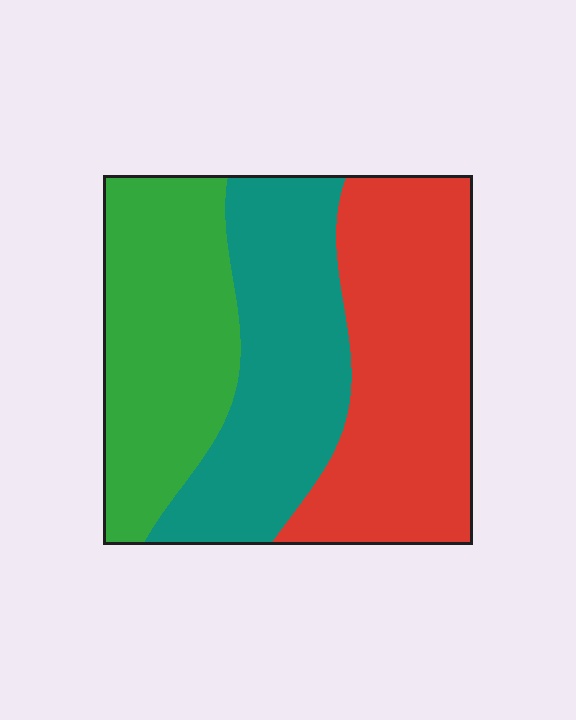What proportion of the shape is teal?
Teal covers about 30% of the shape.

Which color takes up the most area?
Red, at roughly 40%.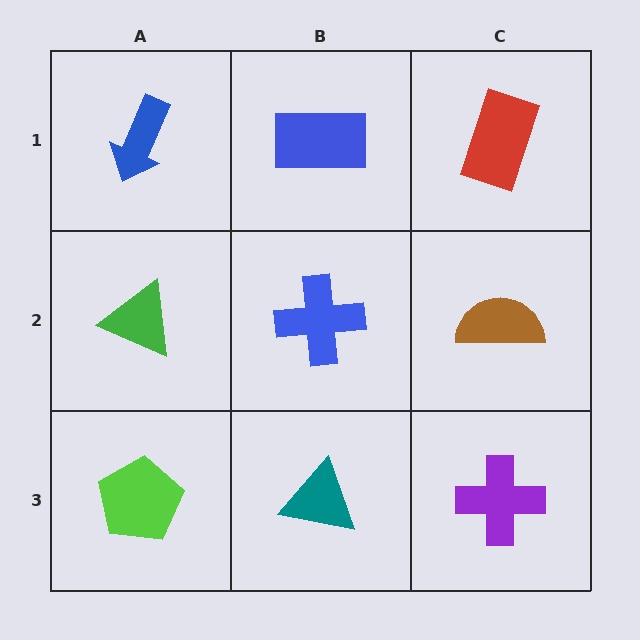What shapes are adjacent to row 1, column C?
A brown semicircle (row 2, column C), a blue rectangle (row 1, column B).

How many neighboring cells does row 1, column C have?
2.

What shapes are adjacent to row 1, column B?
A blue cross (row 2, column B), a blue arrow (row 1, column A), a red rectangle (row 1, column C).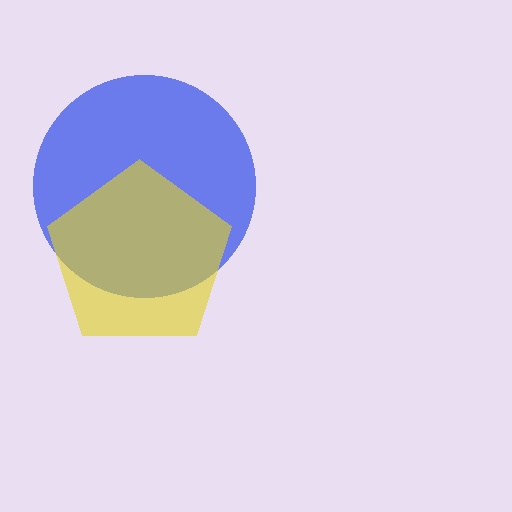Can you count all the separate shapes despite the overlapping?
Yes, there are 2 separate shapes.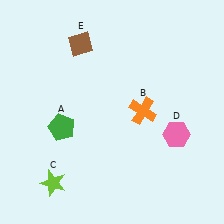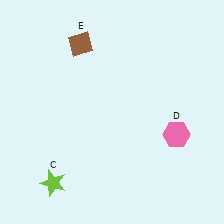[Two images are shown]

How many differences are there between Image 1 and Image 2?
There are 2 differences between the two images.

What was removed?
The orange cross (B), the green pentagon (A) were removed in Image 2.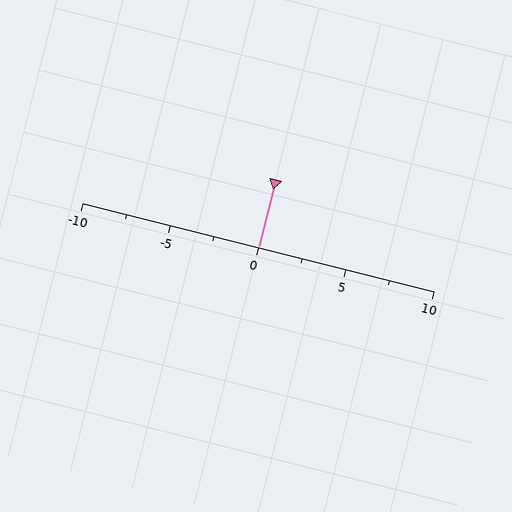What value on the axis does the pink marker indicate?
The marker indicates approximately 0.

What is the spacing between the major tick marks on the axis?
The major ticks are spaced 5 apart.